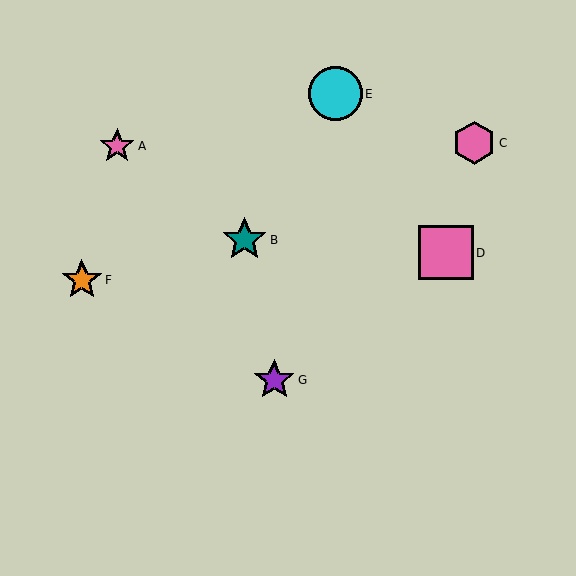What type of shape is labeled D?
Shape D is a pink square.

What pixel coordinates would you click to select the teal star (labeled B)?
Click at (245, 240) to select the teal star B.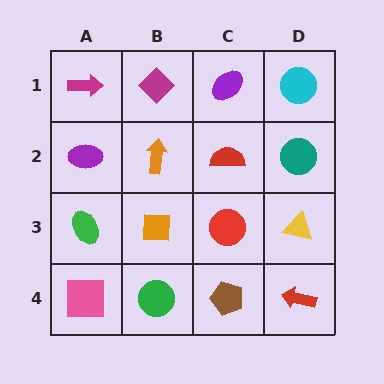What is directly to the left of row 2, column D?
A red semicircle.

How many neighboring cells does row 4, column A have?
2.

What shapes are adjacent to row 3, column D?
A teal circle (row 2, column D), a red arrow (row 4, column D), a red circle (row 3, column C).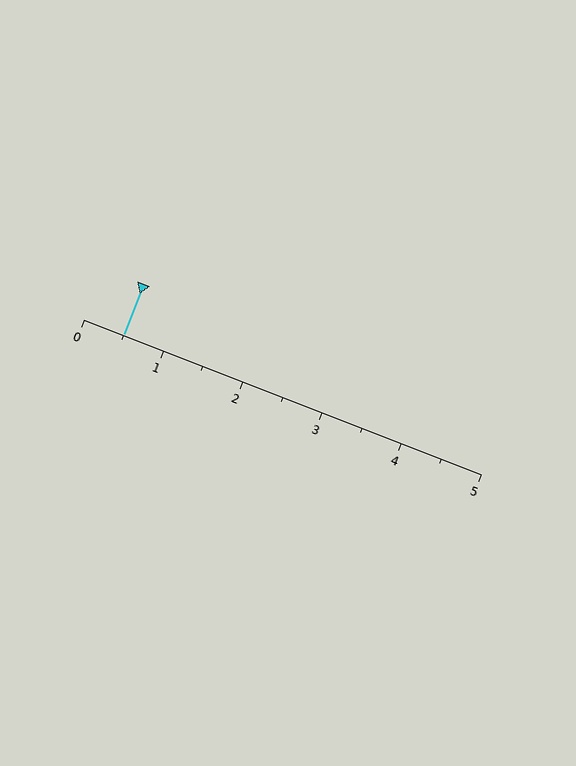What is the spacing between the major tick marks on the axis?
The major ticks are spaced 1 apart.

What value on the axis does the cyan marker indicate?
The marker indicates approximately 0.5.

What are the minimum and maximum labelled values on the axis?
The axis runs from 0 to 5.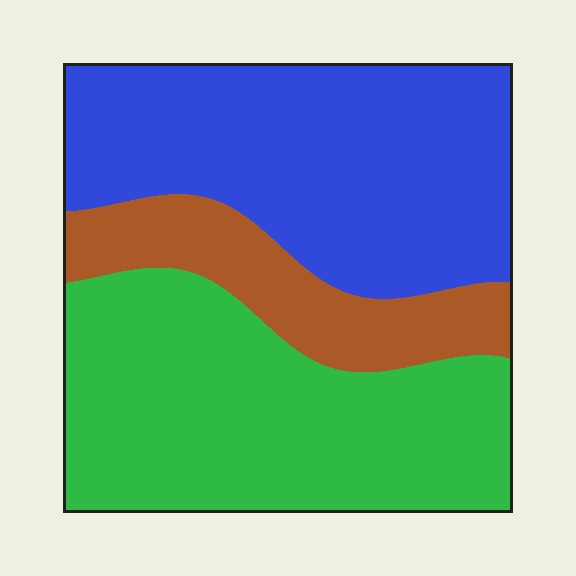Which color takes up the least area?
Brown, at roughly 15%.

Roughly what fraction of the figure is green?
Green takes up between a quarter and a half of the figure.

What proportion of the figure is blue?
Blue takes up about two fifths (2/5) of the figure.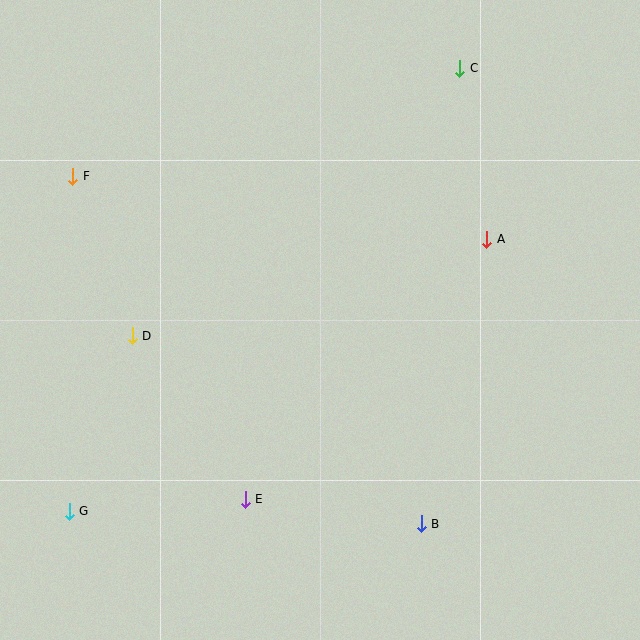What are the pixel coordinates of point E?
Point E is at (245, 499).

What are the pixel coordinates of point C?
Point C is at (460, 68).